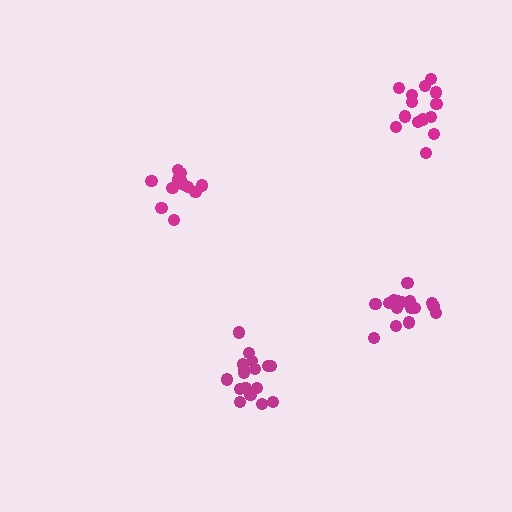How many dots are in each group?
Group 1: 17 dots, Group 2: 18 dots, Group 3: 14 dots, Group 4: 13 dots (62 total).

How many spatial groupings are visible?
There are 4 spatial groupings.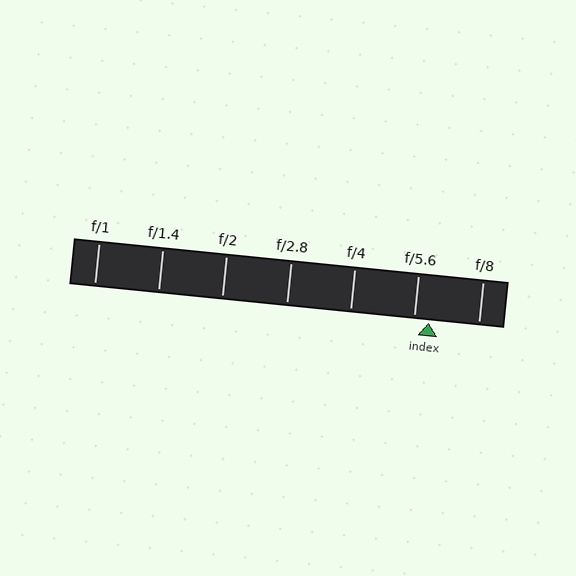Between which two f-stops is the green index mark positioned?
The index mark is between f/5.6 and f/8.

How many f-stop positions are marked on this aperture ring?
There are 7 f-stop positions marked.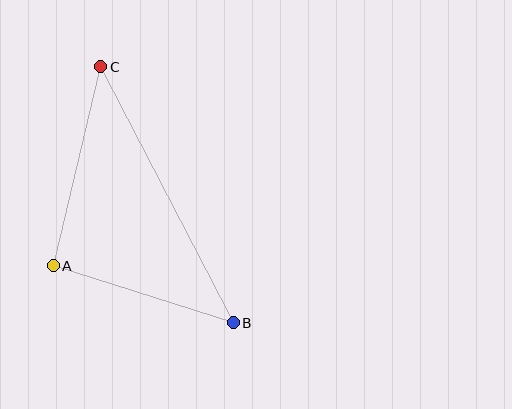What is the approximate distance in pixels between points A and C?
The distance between A and C is approximately 204 pixels.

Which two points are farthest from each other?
Points B and C are farthest from each other.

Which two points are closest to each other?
Points A and B are closest to each other.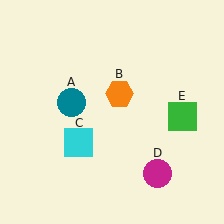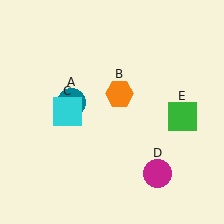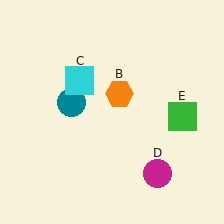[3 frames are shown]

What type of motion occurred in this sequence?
The cyan square (object C) rotated clockwise around the center of the scene.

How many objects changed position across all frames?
1 object changed position: cyan square (object C).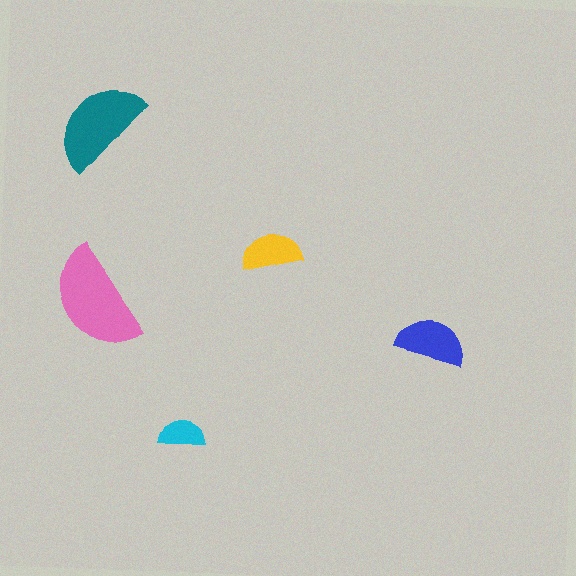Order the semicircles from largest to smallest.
the pink one, the teal one, the blue one, the yellow one, the cyan one.